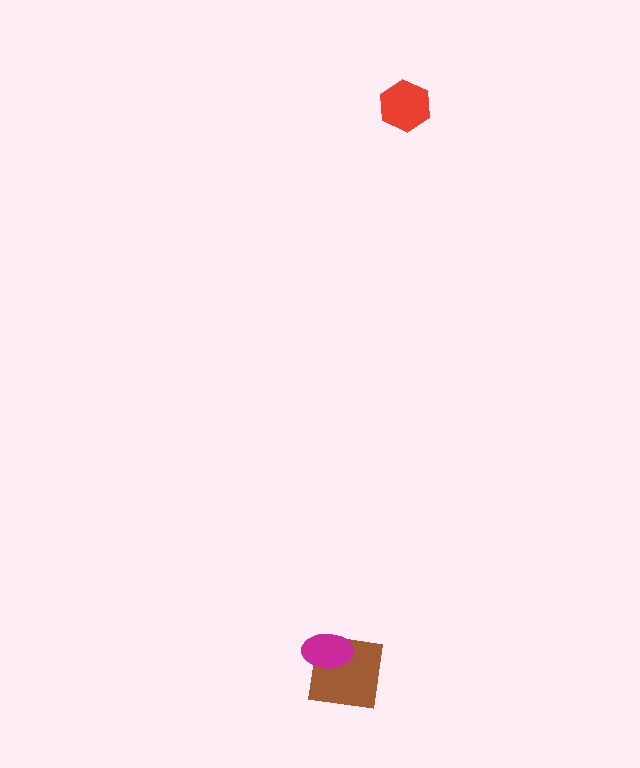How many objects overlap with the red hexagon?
0 objects overlap with the red hexagon.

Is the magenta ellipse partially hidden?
No, no other shape covers it.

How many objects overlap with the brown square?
1 object overlaps with the brown square.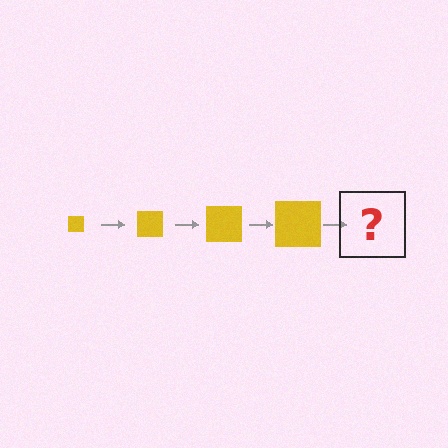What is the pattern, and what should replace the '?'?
The pattern is that the square gets progressively larger each step. The '?' should be a yellow square, larger than the previous one.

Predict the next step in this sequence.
The next step is a yellow square, larger than the previous one.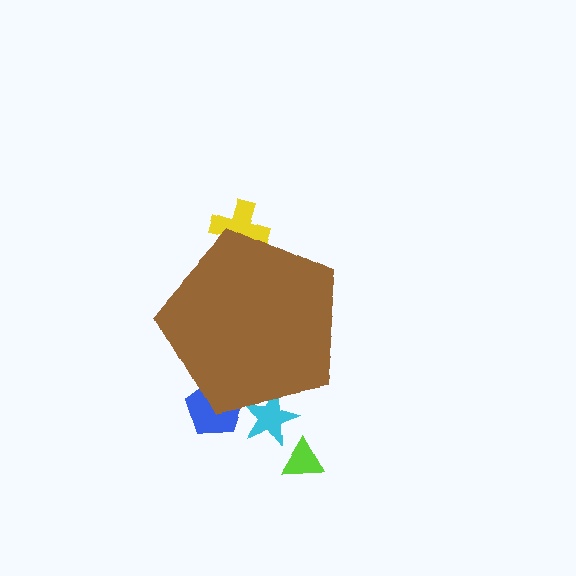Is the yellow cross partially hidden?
Yes, the yellow cross is partially hidden behind the brown pentagon.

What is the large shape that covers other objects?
A brown pentagon.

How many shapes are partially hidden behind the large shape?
3 shapes are partially hidden.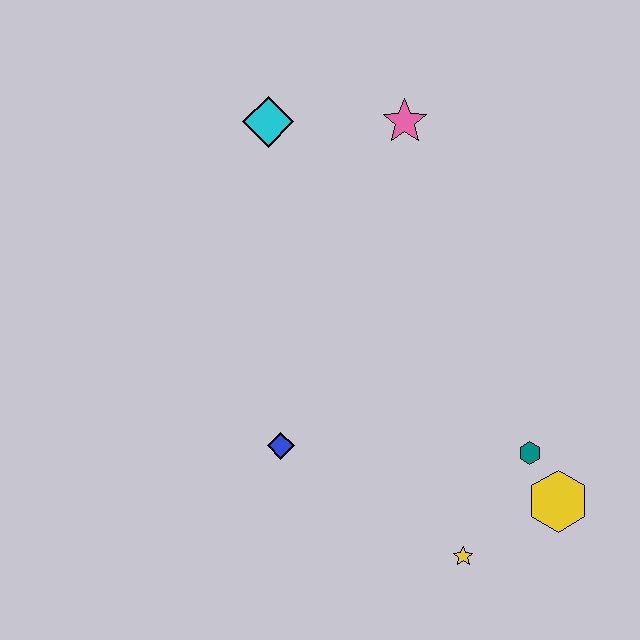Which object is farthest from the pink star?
The yellow star is farthest from the pink star.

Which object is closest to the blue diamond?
The yellow star is closest to the blue diamond.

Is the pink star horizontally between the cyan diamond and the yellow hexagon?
Yes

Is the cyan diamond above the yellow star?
Yes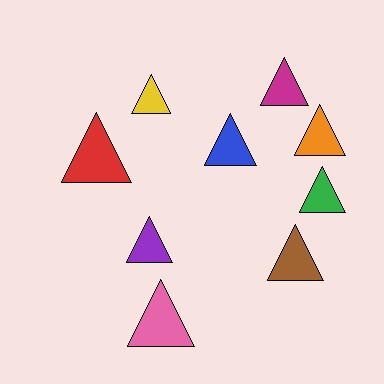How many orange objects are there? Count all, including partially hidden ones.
There is 1 orange object.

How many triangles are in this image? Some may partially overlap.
There are 9 triangles.